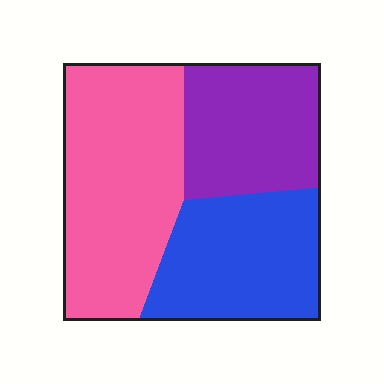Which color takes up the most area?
Pink, at roughly 45%.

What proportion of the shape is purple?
Purple takes up about one quarter (1/4) of the shape.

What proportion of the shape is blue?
Blue covers around 30% of the shape.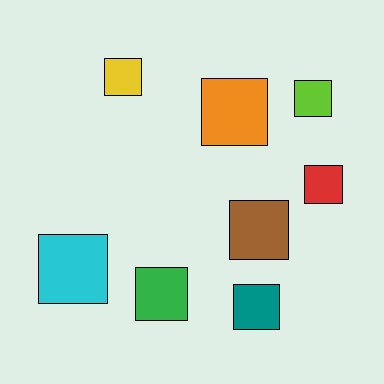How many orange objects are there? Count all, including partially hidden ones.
There is 1 orange object.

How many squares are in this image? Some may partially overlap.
There are 8 squares.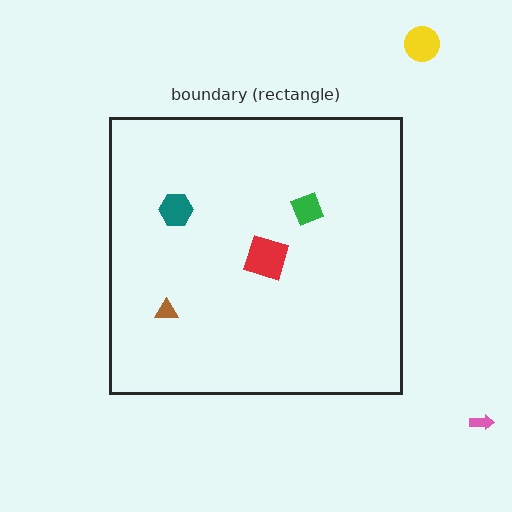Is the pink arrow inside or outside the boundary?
Outside.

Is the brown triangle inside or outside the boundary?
Inside.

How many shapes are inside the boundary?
4 inside, 2 outside.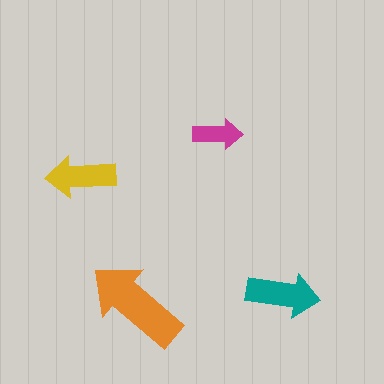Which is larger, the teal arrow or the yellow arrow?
The teal one.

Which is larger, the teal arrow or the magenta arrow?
The teal one.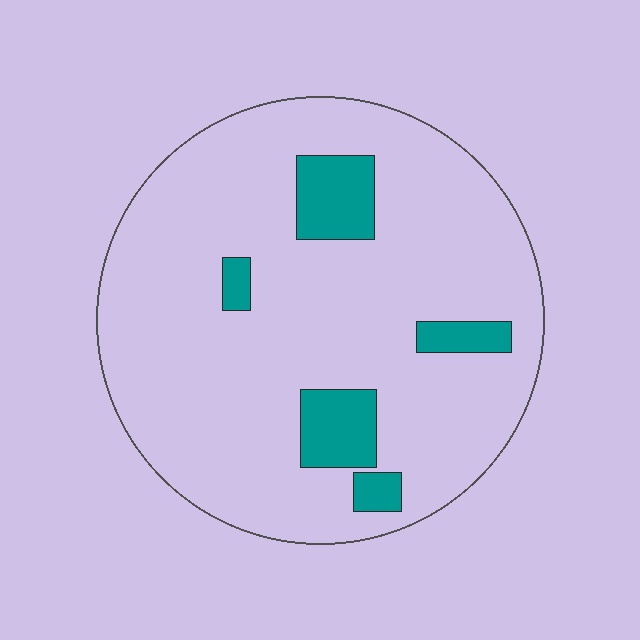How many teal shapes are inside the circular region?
5.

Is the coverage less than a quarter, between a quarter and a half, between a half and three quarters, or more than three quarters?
Less than a quarter.